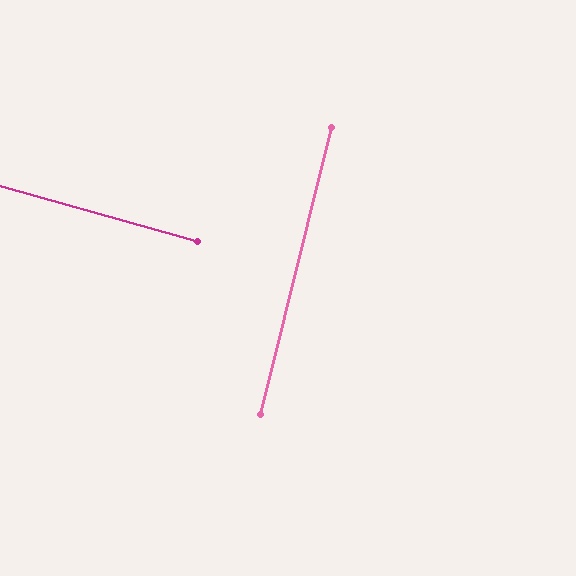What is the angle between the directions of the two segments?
Approximately 88 degrees.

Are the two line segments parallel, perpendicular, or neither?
Perpendicular — they meet at approximately 88°.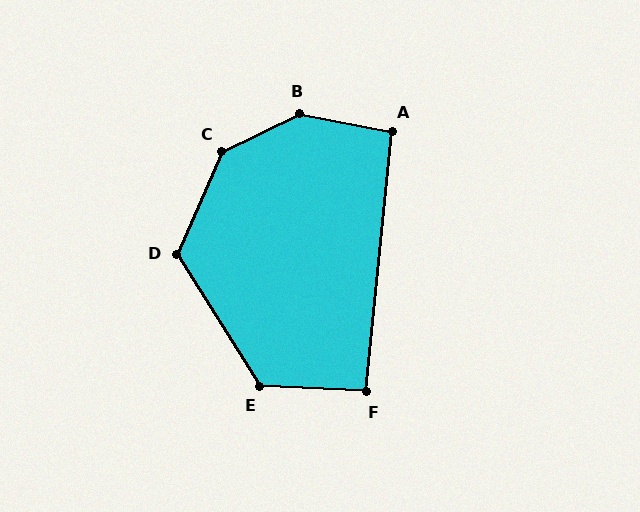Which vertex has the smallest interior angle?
F, at approximately 93 degrees.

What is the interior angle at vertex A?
Approximately 95 degrees (obtuse).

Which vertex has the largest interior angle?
B, at approximately 143 degrees.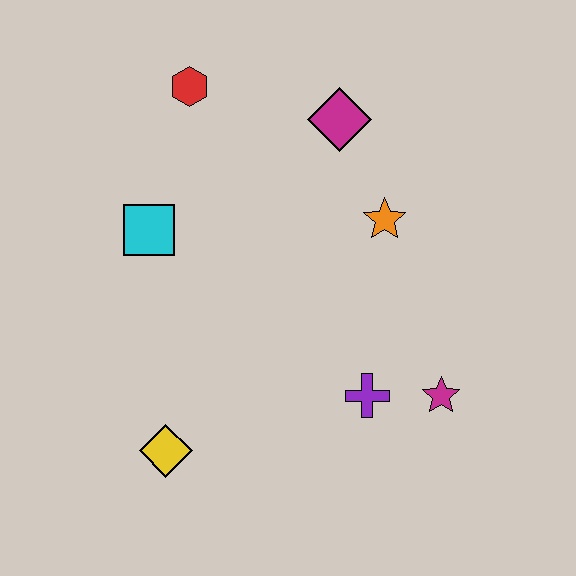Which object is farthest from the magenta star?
The red hexagon is farthest from the magenta star.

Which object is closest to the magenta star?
The purple cross is closest to the magenta star.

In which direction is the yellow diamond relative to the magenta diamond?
The yellow diamond is below the magenta diamond.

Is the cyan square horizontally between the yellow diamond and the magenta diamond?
No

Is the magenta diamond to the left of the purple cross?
Yes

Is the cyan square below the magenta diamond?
Yes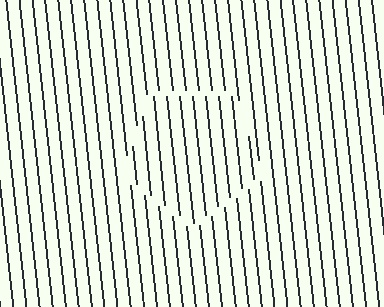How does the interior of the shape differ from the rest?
The interior of the shape contains the same grating, shifted by half a period — the contour is defined by the phase discontinuity where line-ends from the inner and outer gratings abut.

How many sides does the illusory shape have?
5 sides — the line-ends trace a pentagon.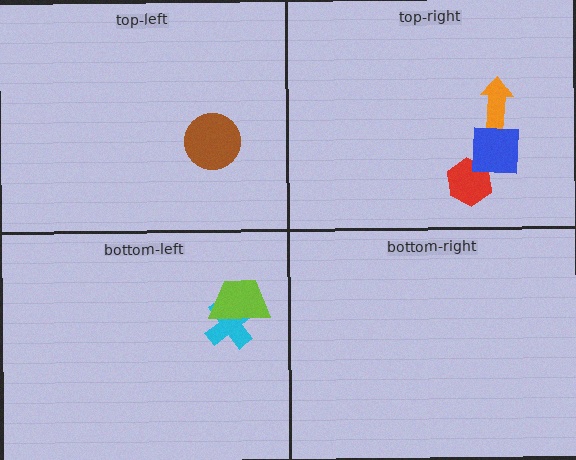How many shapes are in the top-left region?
1.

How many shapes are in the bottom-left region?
2.